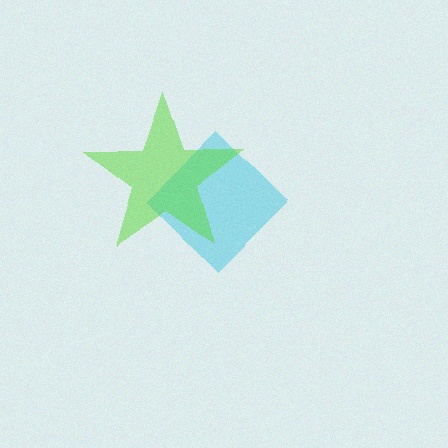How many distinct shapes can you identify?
There are 2 distinct shapes: a cyan diamond, a lime star.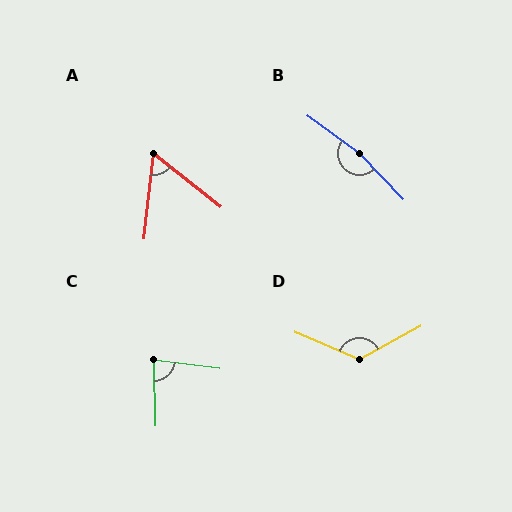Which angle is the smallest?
A, at approximately 58 degrees.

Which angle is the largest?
B, at approximately 169 degrees.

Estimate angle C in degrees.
Approximately 81 degrees.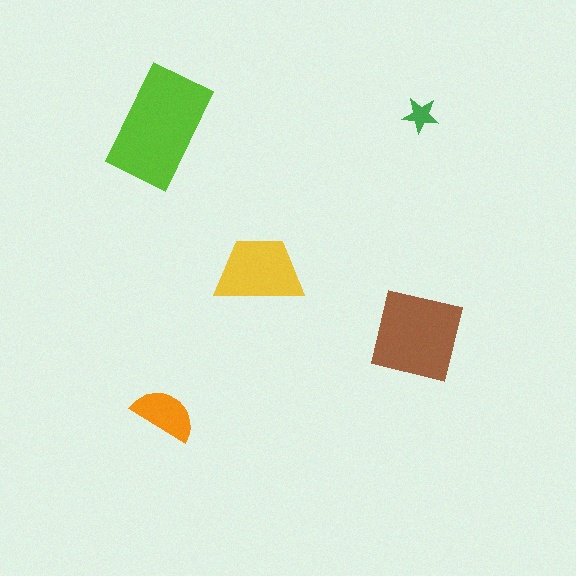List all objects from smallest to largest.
The green star, the orange semicircle, the yellow trapezoid, the brown square, the lime rectangle.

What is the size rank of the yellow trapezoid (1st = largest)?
3rd.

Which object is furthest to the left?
The lime rectangle is leftmost.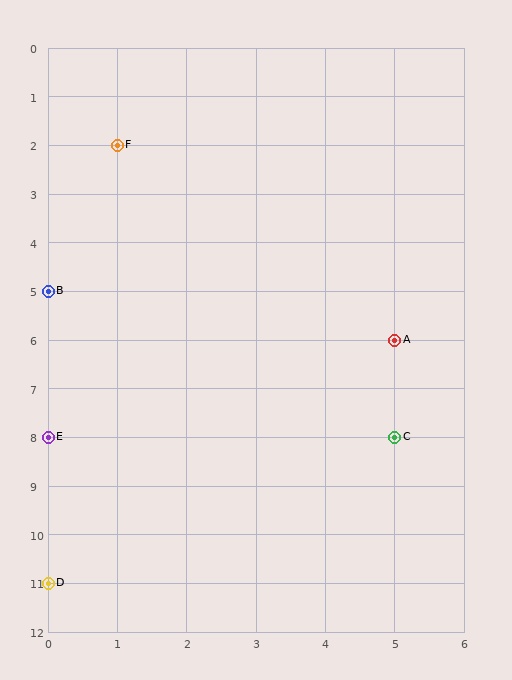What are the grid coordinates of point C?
Point C is at grid coordinates (5, 8).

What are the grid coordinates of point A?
Point A is at grid coordinates (5, 6).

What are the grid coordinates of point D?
Point D is at grid coordinates (0, 11).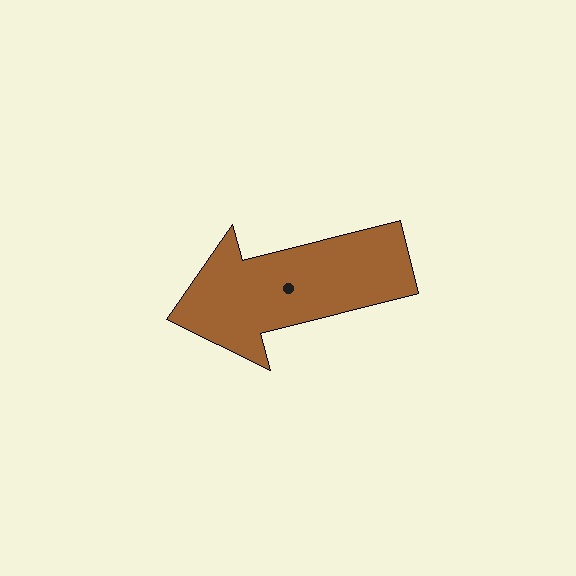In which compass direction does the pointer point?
West.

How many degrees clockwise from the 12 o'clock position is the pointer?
Approximately 256 degrees.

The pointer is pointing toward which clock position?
Roughly 9 o'clock.